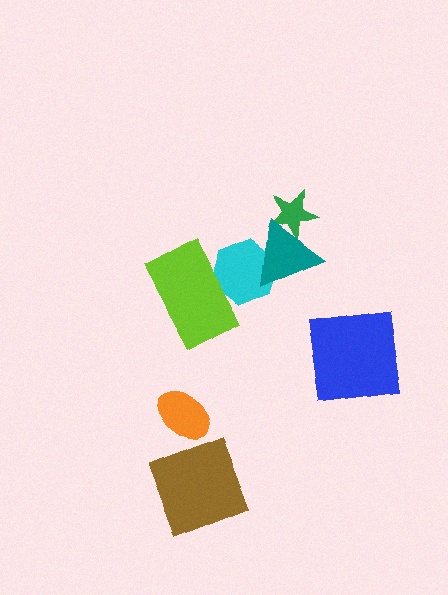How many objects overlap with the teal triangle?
2 objects overlap with the teal triangle.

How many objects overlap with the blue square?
0 objects overlap with the blue square.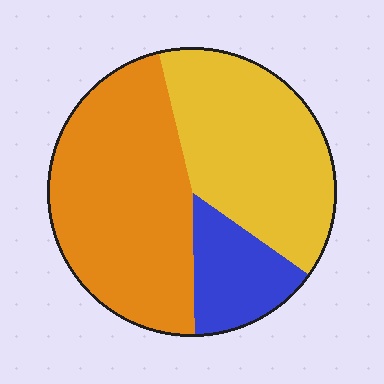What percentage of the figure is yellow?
Yellow covers about 40% of the figure.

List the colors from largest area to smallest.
From largest to smallest: orange, yellow, blue.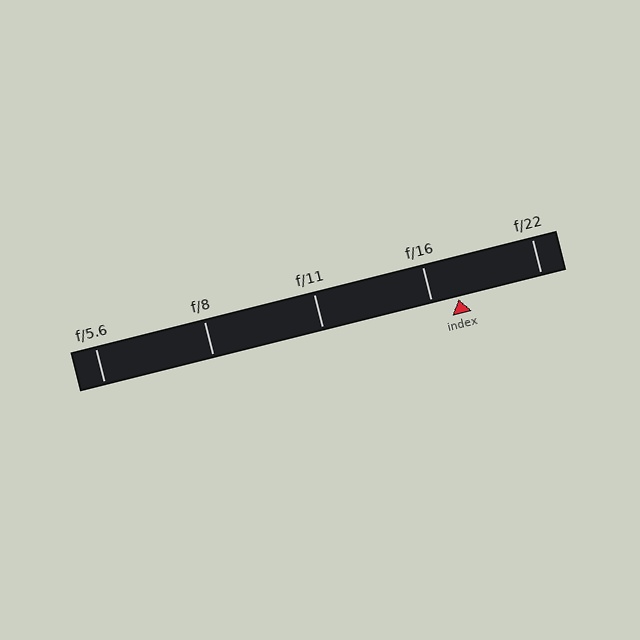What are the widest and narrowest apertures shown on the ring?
The widest aperture shown is f/5.6 and the narrowest is f/22.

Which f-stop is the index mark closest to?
The index mark is closest to f/16.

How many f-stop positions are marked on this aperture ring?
There are 5 f-stop positions marked.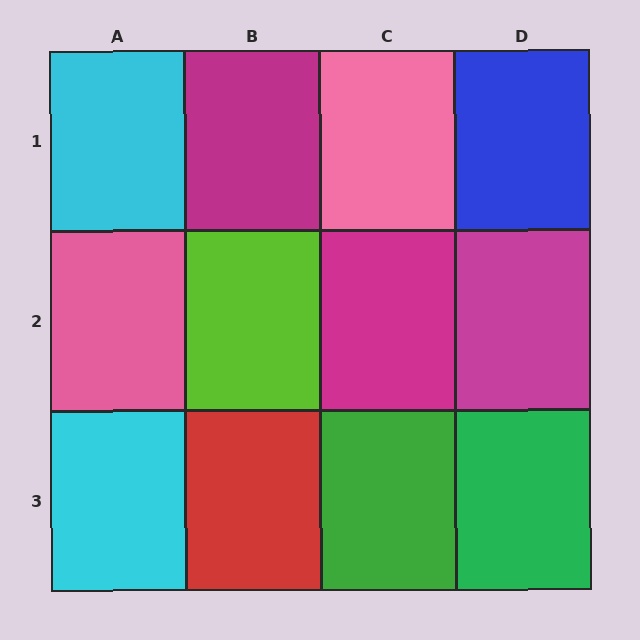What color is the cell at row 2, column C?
Magenta.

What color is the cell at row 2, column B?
Lime.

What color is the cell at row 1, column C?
Pink.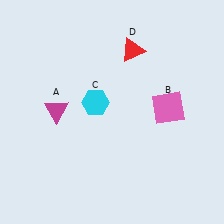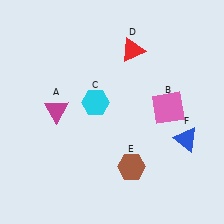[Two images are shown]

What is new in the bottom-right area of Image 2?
A blue triangle (F) was added in the bottom-right area of Image 2.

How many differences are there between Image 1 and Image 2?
There are 2 differences between the two images.